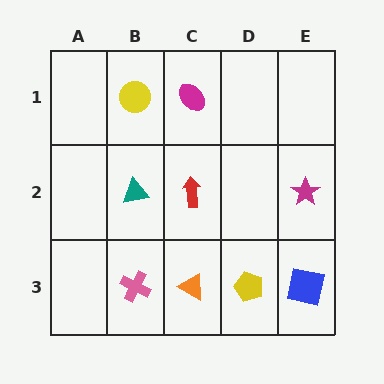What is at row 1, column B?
A yellow circle.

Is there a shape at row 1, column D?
No, that cell is empty.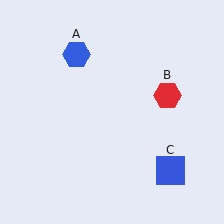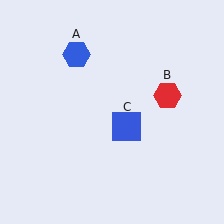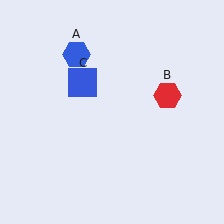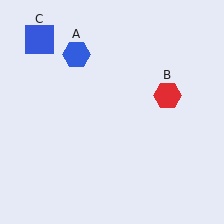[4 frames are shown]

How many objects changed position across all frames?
1 object changed position: blue square (object C).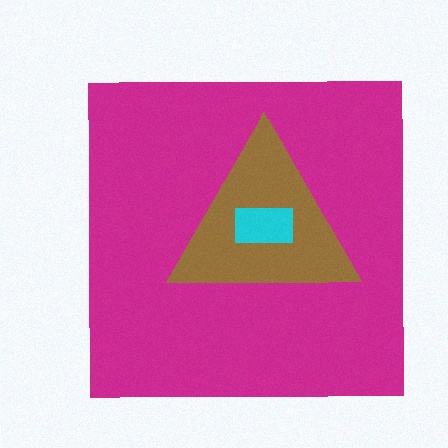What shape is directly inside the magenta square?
The brown triangle.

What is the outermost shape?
The magenta square.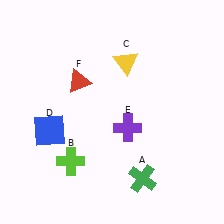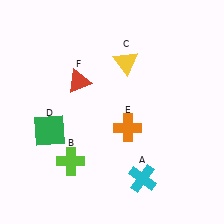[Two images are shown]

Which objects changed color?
A changed from green to cyan. D changed from blue to green. E changed from purple to orange.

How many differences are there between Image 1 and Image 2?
There are 3 differences between the two images.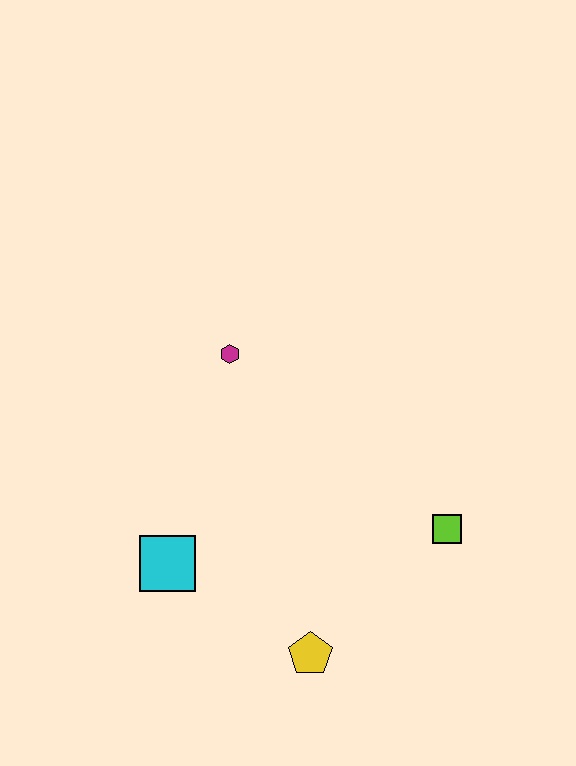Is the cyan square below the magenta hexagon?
Yes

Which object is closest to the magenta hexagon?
The cyan square is closest to the magenta hexagon.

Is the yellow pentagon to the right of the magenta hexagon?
Yes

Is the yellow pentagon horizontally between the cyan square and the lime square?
Yes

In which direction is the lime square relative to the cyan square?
The lime square is to the right of the cyan square.